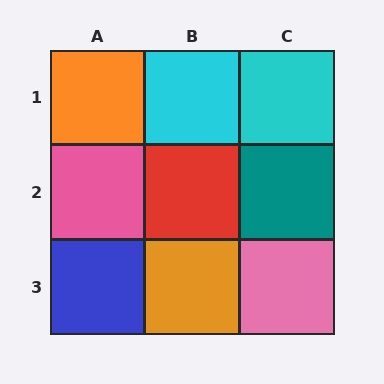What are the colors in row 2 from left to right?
Pink, red, teal.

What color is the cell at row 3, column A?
Blue.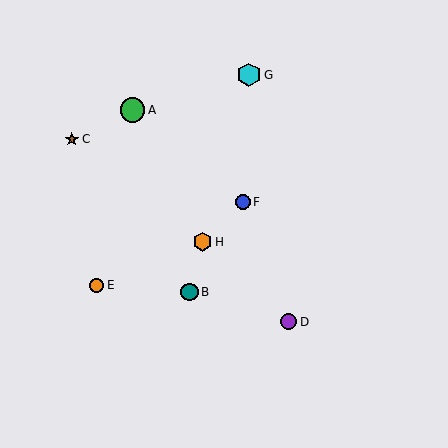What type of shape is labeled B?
Shape B is a teal circle.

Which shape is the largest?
The green circle (labeled A) is the largest.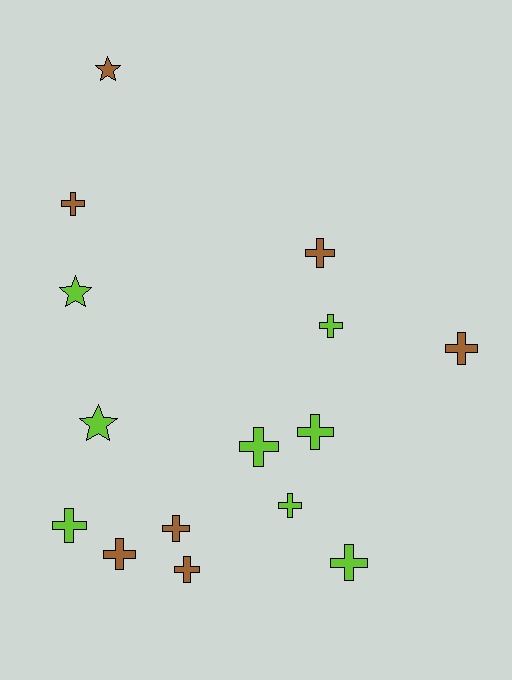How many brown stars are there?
There is 1 brown star.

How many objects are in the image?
There are 15 objects.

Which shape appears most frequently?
Cross, with 12 objects.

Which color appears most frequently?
Lime, with 8 objects.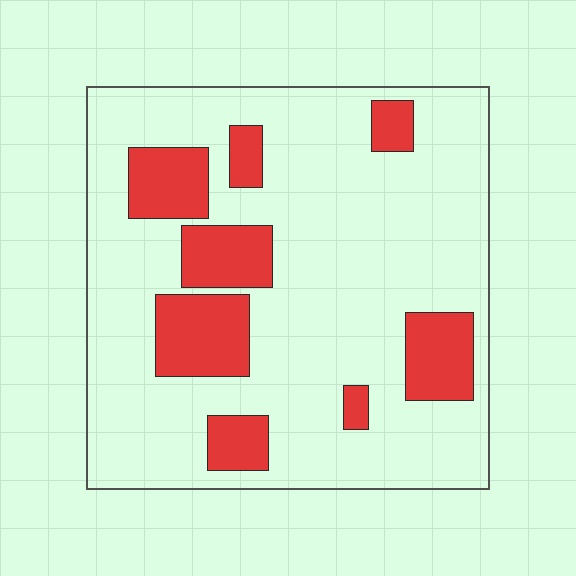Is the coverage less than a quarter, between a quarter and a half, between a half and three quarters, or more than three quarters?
Less than a quarter.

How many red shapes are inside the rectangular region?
8.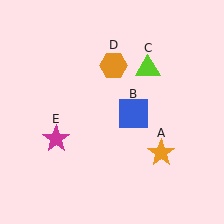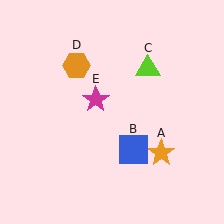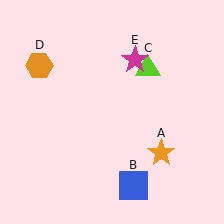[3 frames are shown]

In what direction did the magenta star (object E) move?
The magenta star (object E) moved up and to the right.